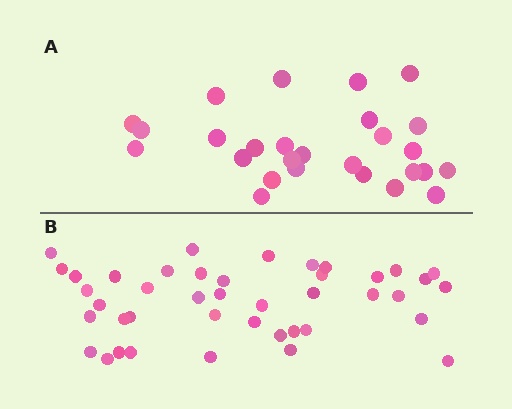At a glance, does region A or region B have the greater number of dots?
Region B (the bottom region) has more dots.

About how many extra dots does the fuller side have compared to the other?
Region B has approximately 15 more dots than region A.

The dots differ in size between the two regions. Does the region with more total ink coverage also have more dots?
No. Region A has more total ink coverage because its dots are larger, but region B actually contains more individual dots. Total area can be misleading — the number of items is what matters here.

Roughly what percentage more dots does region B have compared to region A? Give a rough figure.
About 55% more.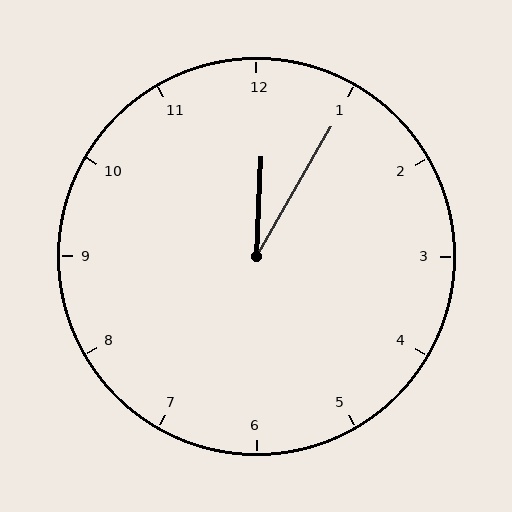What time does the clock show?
12:05.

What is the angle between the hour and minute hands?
Approximately 28 degrees.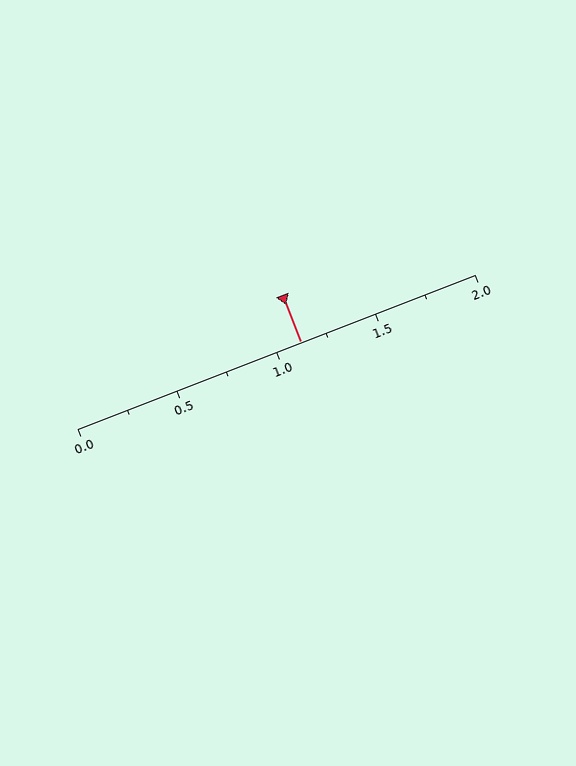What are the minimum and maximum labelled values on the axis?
The axis runs from 0.0 to 2.0.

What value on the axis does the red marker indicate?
The marker indicates approximately 1.12.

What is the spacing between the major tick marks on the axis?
The major ticks are spaced 0.5 apart.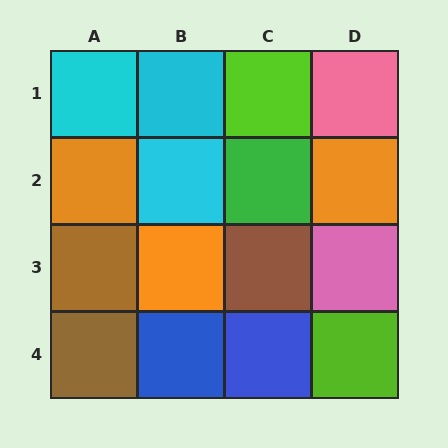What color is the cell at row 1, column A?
Cyan.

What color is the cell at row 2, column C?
Green.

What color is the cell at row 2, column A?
Orange.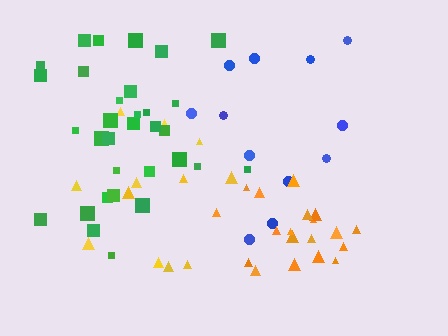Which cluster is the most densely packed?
Orange.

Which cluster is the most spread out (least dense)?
Yellow.